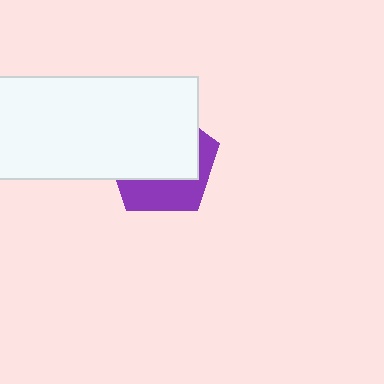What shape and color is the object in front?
The object in front is a white rectangle.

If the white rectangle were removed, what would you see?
You would see the complete purple pentagon.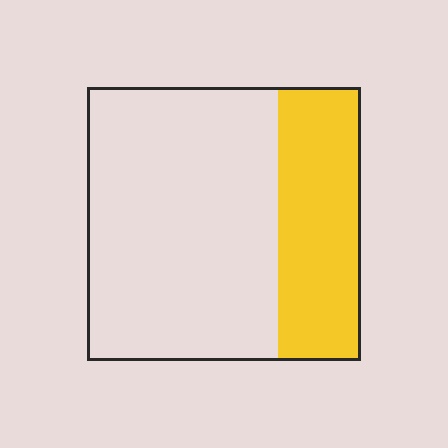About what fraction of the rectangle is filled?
About one third (1/3).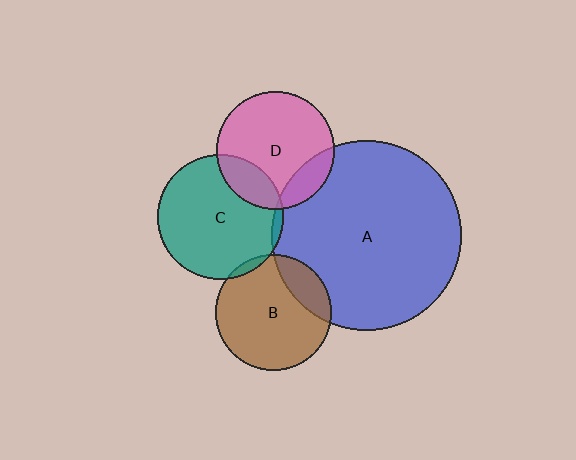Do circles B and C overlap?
Yes.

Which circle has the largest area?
Circle A (blue).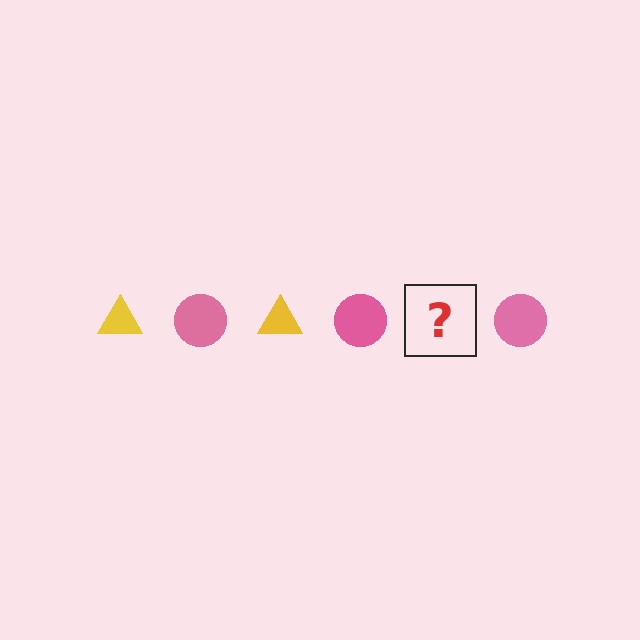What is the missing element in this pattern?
The missing element is a yellow triangle.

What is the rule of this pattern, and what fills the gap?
The rule is that the pattern alternates between yellow triangle and pink circle. The gap should be filled with a yellow triangle.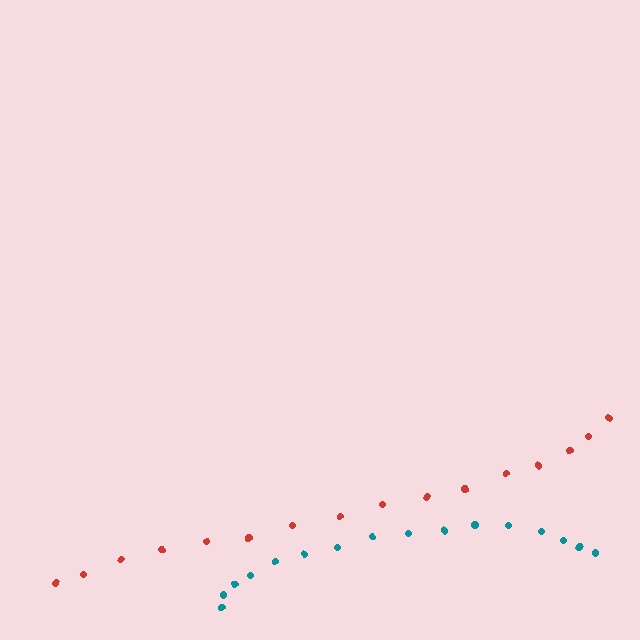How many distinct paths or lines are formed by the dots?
There are 2 distinct paths.